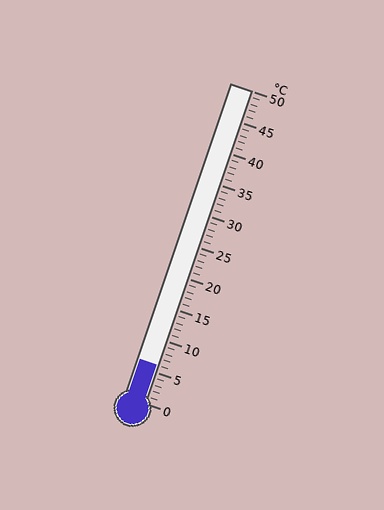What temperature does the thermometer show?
The thermometer shows approximately 6°C.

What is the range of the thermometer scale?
The thermometer scale ranges from 0°C to 50°C.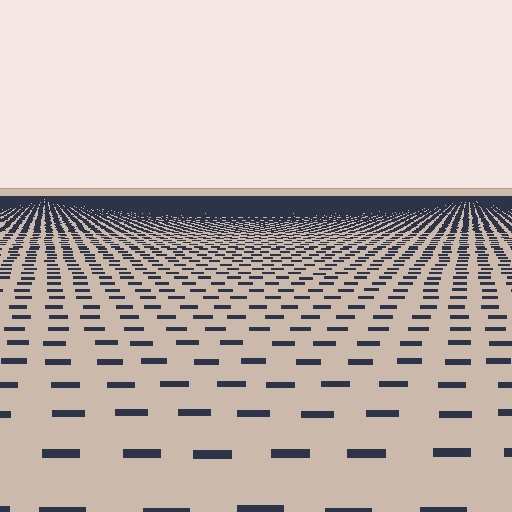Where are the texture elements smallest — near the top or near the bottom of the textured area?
Near the top.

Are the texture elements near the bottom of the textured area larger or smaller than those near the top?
Larger. Near the bottom, elements are closer to the viewer and appear at a bigger on-screen size.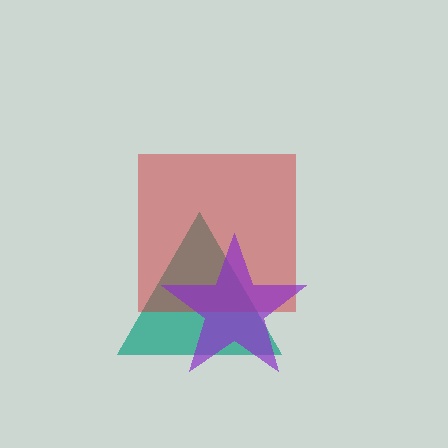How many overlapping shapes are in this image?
There are 3 overlapping shapes in the image.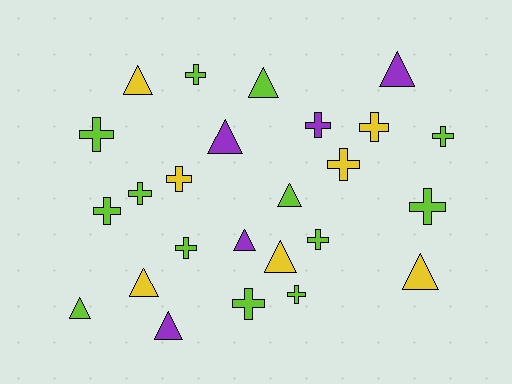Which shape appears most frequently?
Cross, with 14 objects.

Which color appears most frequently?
Lime, with 13 objects.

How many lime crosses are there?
There are 10 lime crosses.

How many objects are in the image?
There are 25 objects.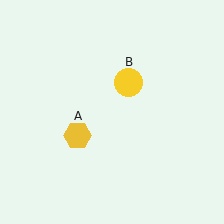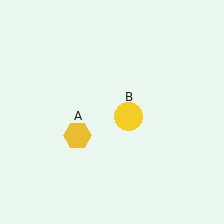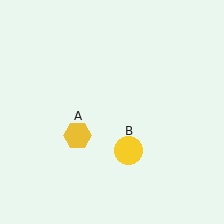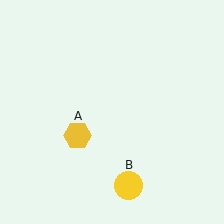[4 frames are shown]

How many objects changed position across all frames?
1 object changed position: yellow circle (object B).